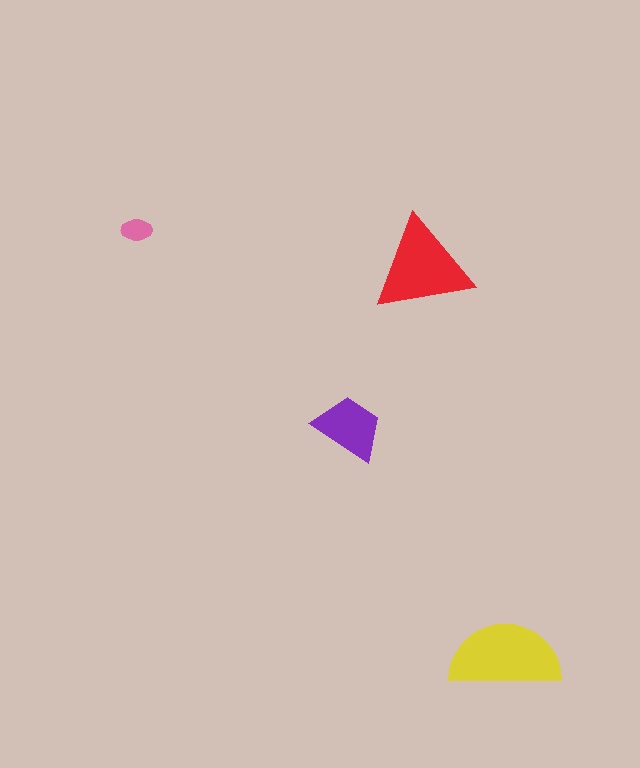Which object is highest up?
The pink ellipse is topmost.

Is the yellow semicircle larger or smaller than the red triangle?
Larger.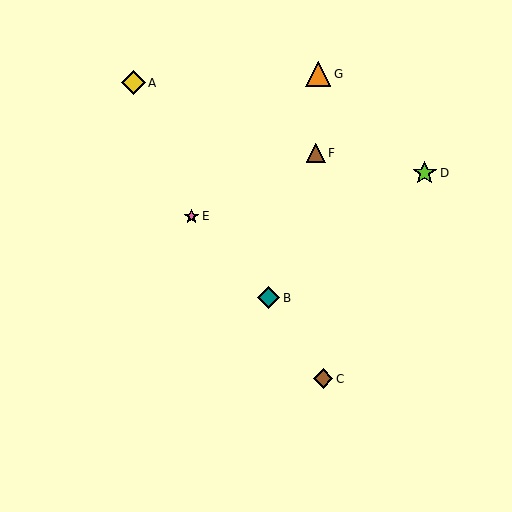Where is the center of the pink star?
The center of the pink star is at (191, 216).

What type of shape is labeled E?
Shape E is a pink star.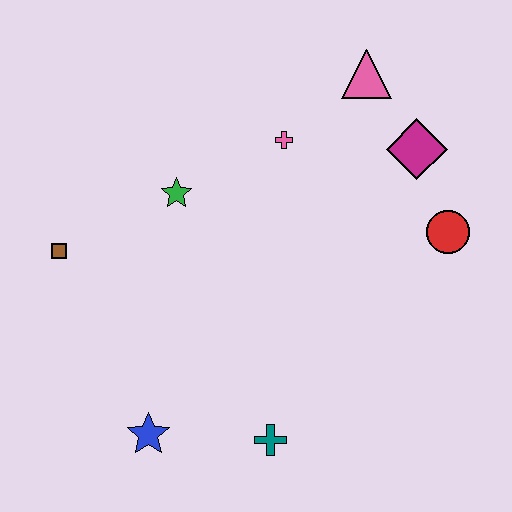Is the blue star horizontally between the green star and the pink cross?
No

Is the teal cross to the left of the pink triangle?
Yes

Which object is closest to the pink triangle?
The magenta diamond is closest to the pink triangle.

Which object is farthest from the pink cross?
The blue star is farthest from the pink cross.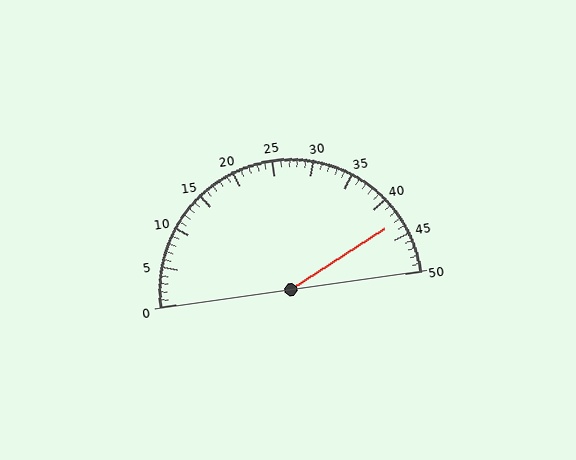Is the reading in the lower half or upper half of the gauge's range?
The reading is in the upper half of the range (0 to 50).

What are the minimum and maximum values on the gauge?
The gauge ranges from 0 to 50.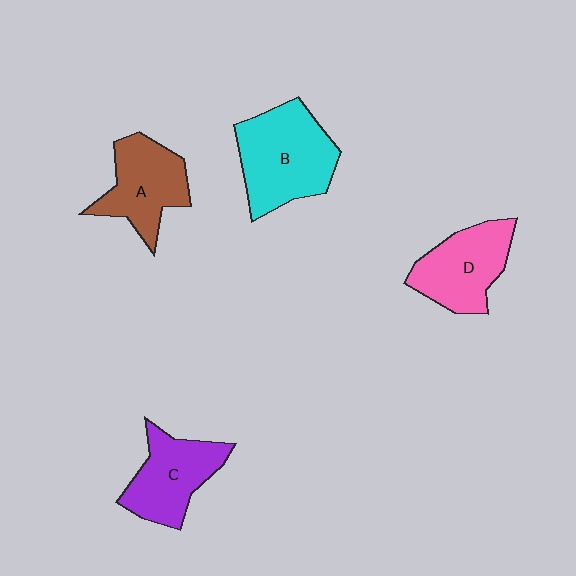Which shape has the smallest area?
Shape C (purple).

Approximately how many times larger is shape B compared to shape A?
Approximately 1.3 times.